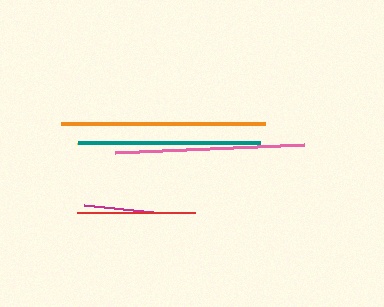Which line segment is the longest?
The orange line is the longest at approximately 204 pixels.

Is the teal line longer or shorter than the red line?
The teal line is longer than the red line.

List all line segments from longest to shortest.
From longest to shortest: orange, pink, teal, yellow, red, magenta.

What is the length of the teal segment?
The teal segment is approximately 183 pixels long.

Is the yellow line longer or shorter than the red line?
The yellow line is longer than the red line.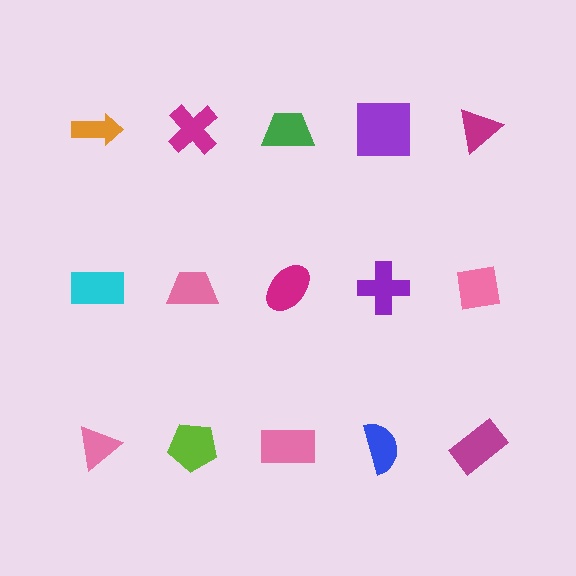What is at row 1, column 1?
An orange arrow.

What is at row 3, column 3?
A pink rectangle.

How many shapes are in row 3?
5 shapes.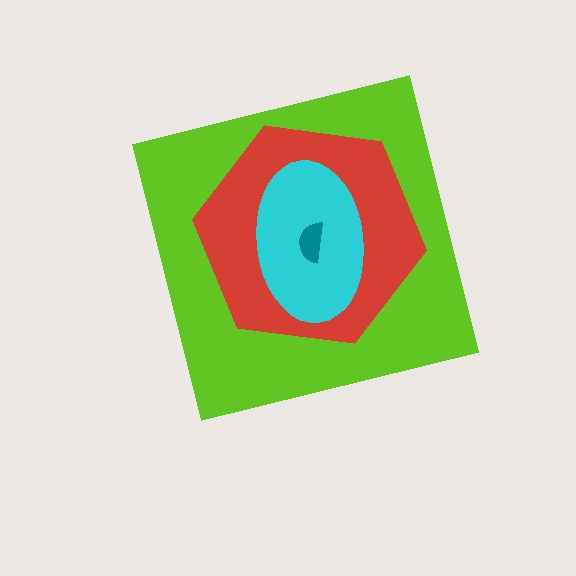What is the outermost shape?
The lime square.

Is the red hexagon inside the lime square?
Yes.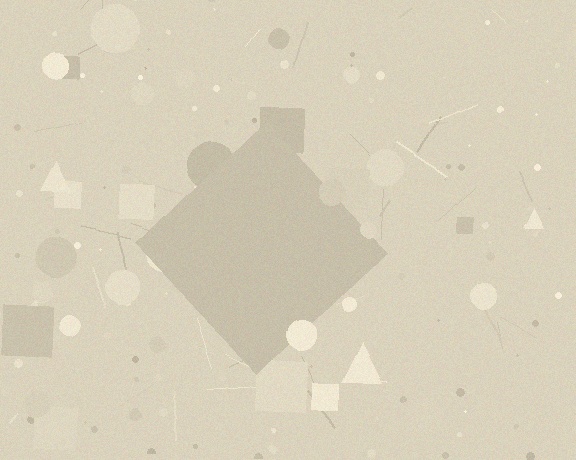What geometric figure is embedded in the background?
A diamond is embedded in the background.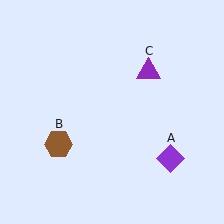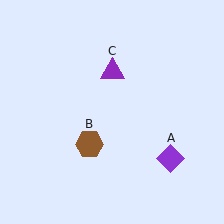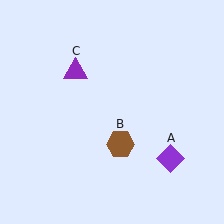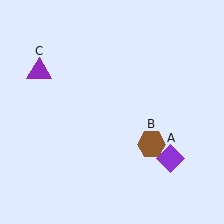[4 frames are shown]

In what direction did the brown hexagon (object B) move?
The brown hexagon (object B) moved right.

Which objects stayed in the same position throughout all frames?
Purple diamond (object A) remained stationary.